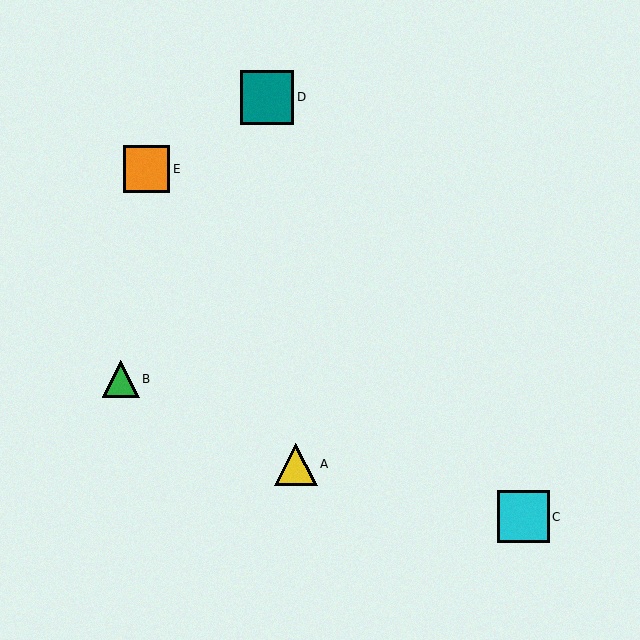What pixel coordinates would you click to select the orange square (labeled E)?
Click at (147, 169) to select the orange square E.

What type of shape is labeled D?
Shape D is a teal square.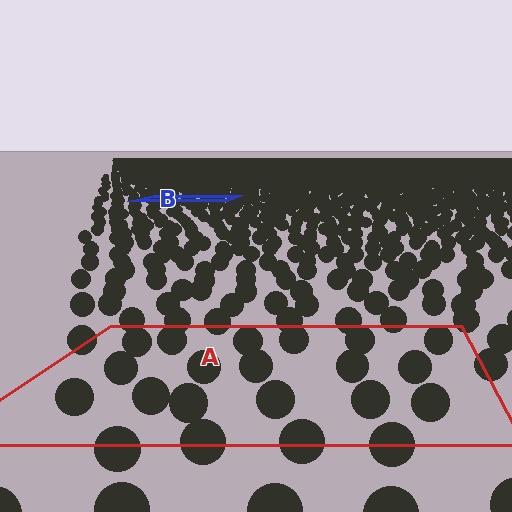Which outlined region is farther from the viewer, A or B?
Region B is farther from the viewer — the texture elements inside it appear smaller and more densely packed.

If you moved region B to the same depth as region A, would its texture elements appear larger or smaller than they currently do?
They would appear larger. At a closer depth, the same texture elements are projected at a bigger on-screen size.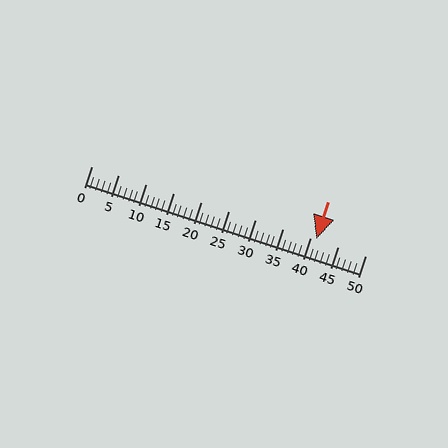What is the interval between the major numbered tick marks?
The major tick marks are spaced 5 units apart.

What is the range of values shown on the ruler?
The ruler shows values from 0 to 50.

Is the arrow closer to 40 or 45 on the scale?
The arrow is closer to 40.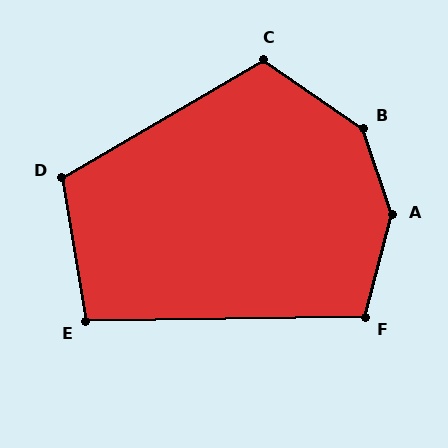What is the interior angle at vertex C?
Approximately 115 degrees (obtuse).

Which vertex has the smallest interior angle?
E, at approximately 99 degrees.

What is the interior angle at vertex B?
Approximately 143 degrees (obtuse).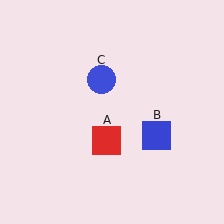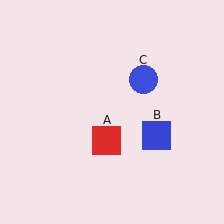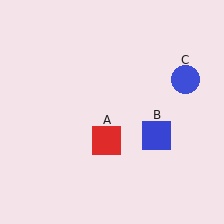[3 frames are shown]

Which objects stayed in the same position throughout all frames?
Red square (object A) and blue square (object B) remained stationary.